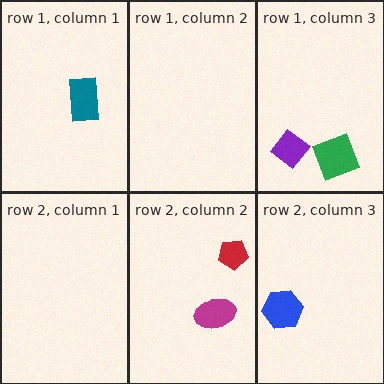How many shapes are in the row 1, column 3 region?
2.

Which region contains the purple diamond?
The row 1, column 3 region.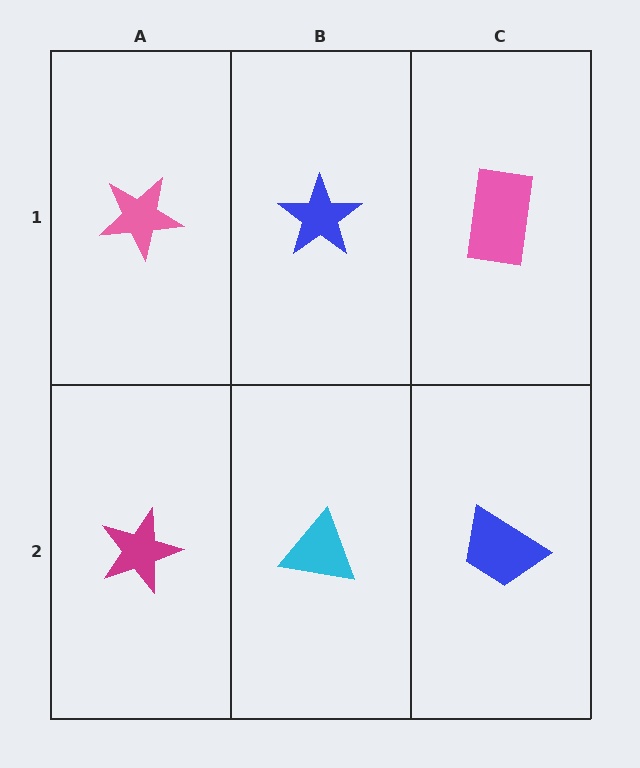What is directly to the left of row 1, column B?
A pink star.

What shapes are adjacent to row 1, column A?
A magenta star (row 2, column A), a blue star (row 1, column B).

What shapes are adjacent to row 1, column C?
A blue trapezoid (row 2, column C), a blue star (row 1, column B).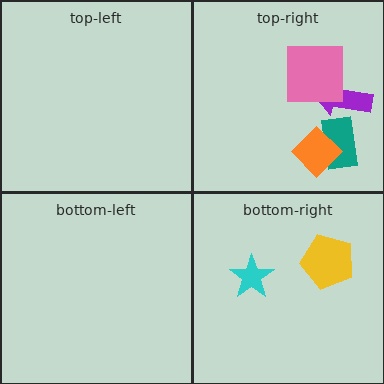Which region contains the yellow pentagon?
The bottom-right region.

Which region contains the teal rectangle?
The top-right region.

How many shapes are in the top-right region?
4.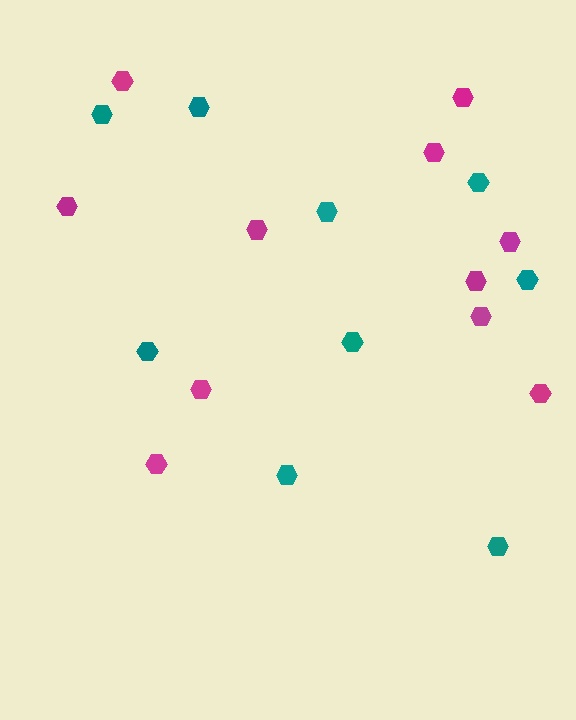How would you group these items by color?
There are 2 groups: one group of magenta hexagons (11) and one group of teal hexagons (9).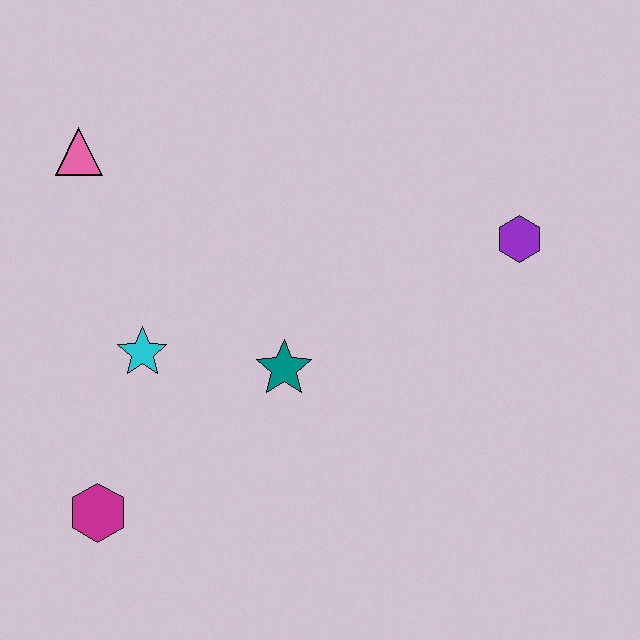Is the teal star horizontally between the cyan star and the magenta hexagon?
No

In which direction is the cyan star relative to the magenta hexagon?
The cyan star is above the magenta hexagon.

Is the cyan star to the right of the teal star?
No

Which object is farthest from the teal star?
The pink triangle is farthest from the teal star.